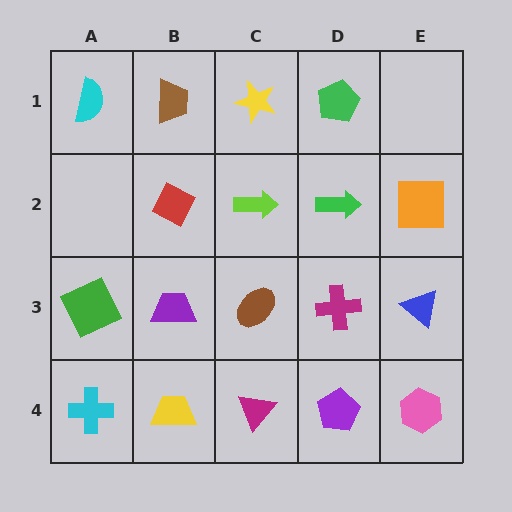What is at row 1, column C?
A yellow star.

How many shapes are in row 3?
5 shapes.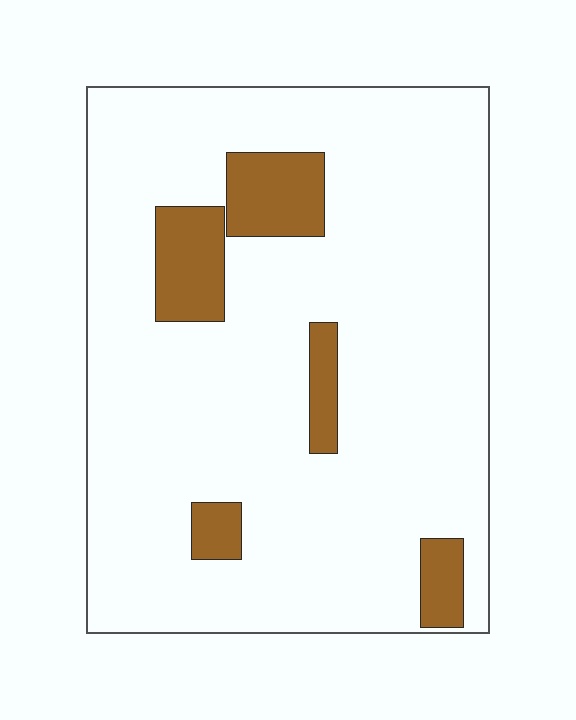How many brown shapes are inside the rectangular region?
5.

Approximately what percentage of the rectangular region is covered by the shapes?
Approximately 10%.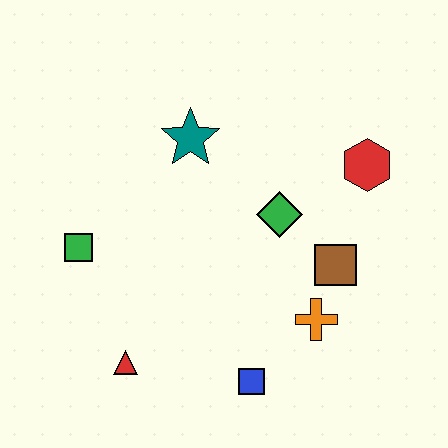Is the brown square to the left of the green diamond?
No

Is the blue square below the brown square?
Yes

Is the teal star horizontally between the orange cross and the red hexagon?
No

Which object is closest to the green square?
The red triangle is closest to the green square.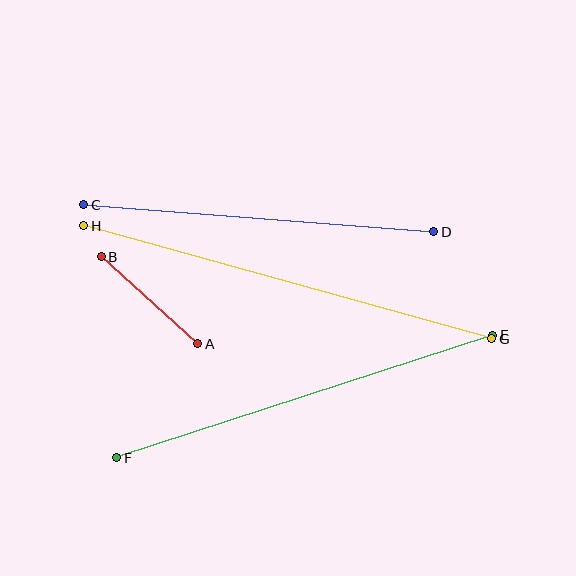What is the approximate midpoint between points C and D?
The midpoint is at approximately (259, 218) pixels.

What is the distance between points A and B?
The distance is approximately 130 pixels.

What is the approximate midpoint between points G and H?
The midpoint is at approximately (288, 282) pixels.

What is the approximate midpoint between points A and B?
The midpoint is at approximately (149, 300) pixels.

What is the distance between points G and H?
The distance is approximately 423 pixels.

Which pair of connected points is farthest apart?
Points G and H are farthest apart.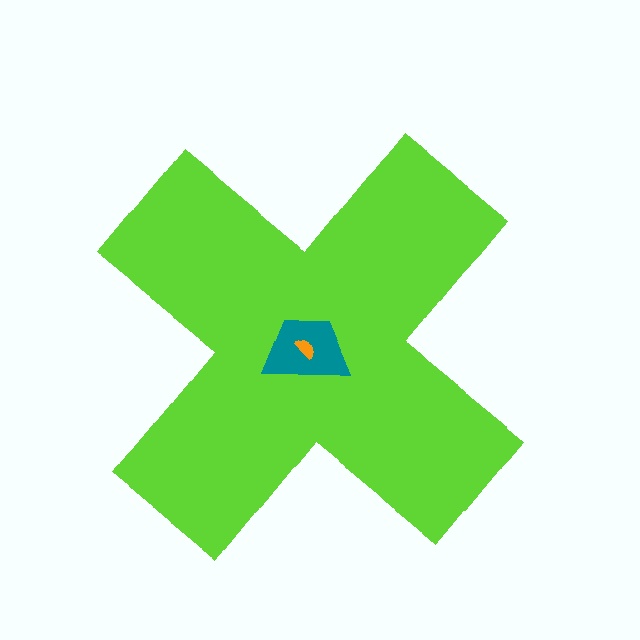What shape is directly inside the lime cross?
The teal trapezoid.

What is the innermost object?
The orange semicircle.